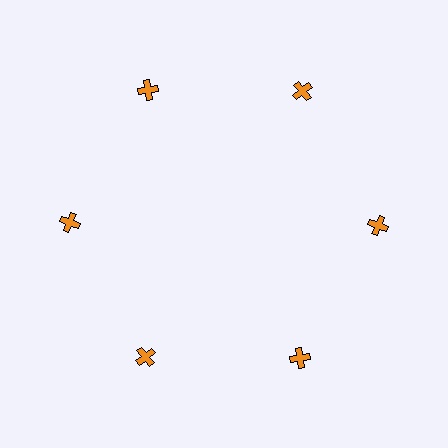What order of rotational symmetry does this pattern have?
This pattern has 6-fold rotational symmetry.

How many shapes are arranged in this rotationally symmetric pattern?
There are 6 shapes, arranged in 6 groups of 1.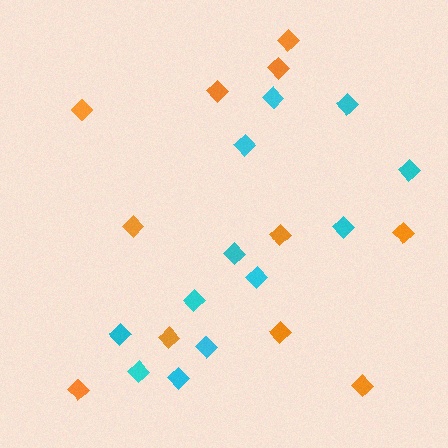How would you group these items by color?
There are 2 groups: one group of cyan diamonds (12) and one group of orange diamonds (11).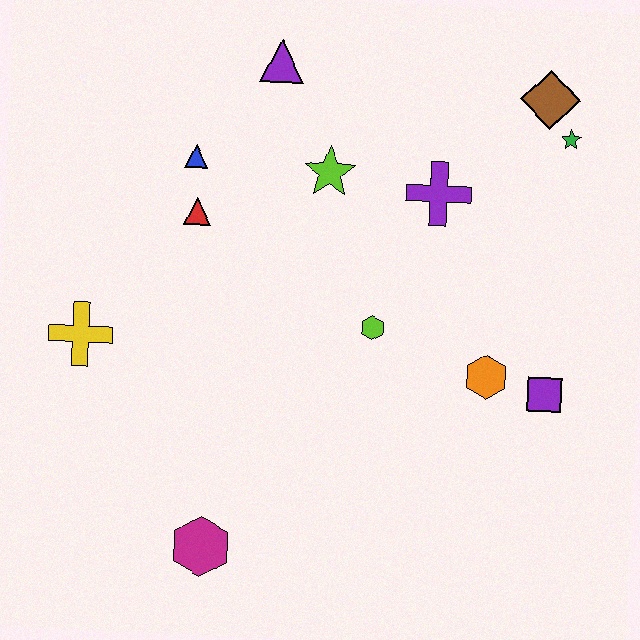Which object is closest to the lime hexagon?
The orange hexagon is closest to the lime hexagon.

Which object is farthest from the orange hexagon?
The yellow cross is farthest from the orange hexagon.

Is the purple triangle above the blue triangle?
Yes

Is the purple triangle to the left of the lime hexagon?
Yes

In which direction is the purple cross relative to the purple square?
The purple cross is above the purple square.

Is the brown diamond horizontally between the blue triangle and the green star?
Yes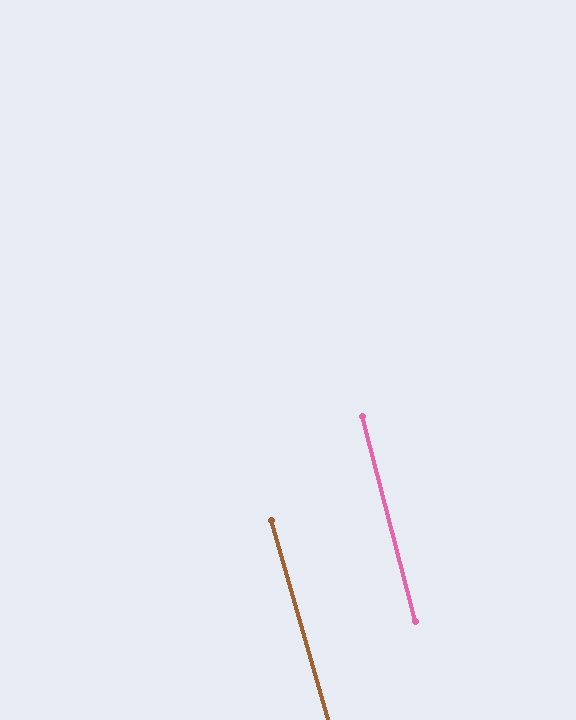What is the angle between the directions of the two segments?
Approximately 2 degrees.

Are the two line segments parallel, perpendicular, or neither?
Parallel — their directions differ by only 1.6°.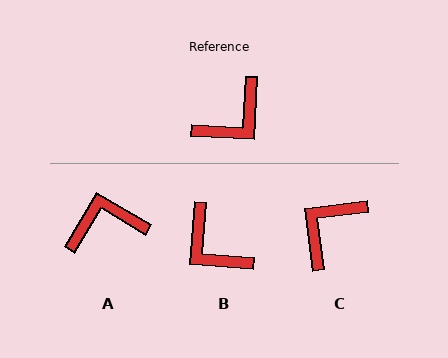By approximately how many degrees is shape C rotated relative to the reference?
Approximately 170 degrees clockwise.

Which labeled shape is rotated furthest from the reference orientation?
C, about 170 degrees away.